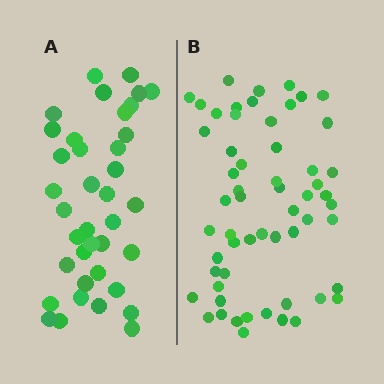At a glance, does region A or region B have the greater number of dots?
Region B (the right region) has more dots.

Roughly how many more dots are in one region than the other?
Region B has approximately 20 more dots than region A.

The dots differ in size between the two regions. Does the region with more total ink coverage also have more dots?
No. Region A has more total ink coverage because its dots are larger, but region B actually contains more individual dots. Total area can be misleading — the number of items is what matters here.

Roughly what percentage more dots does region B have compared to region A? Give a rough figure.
About 55% more.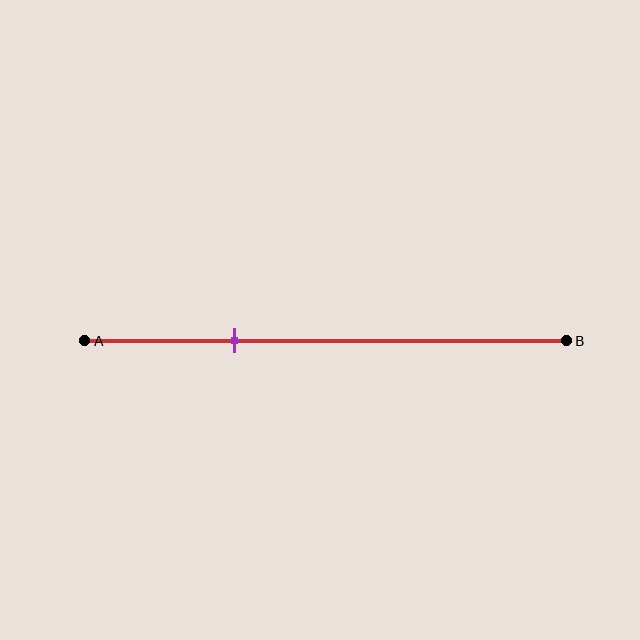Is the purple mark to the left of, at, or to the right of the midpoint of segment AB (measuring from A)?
The purple mark is to the left of the midpoint of segment AB.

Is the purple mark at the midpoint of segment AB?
No, the mark is at about 30% from A, not at the 50% midpoint.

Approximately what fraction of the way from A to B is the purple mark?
The purple mark is approximately 30% of the way from A to B.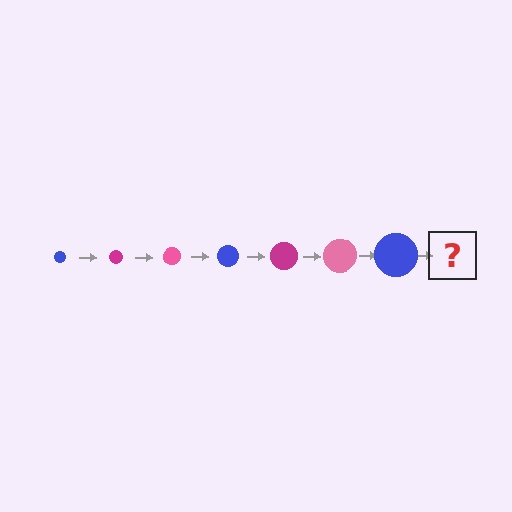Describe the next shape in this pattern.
It should be a magenta circle, larger than the previous one.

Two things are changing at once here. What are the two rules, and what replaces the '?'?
The two rules are that the circle grows larger each step and the color cycles through blue, magenta, and pink. The '?' should be a magenta circle, larger than the previous one.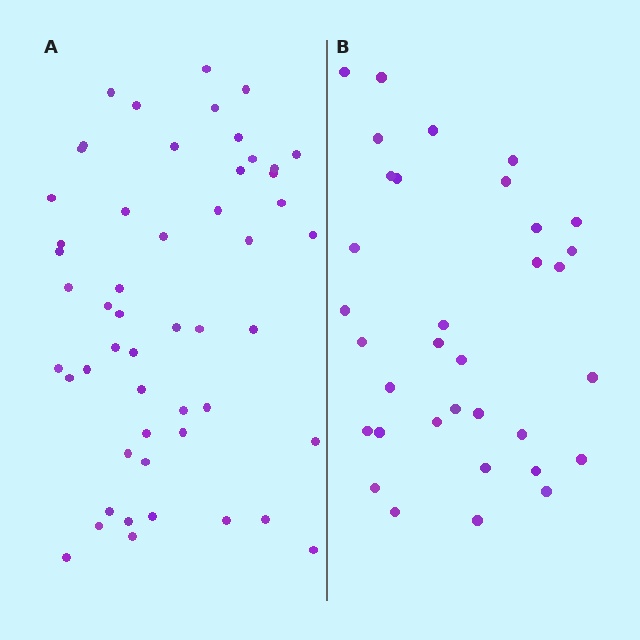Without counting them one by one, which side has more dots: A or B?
Region A (the left region) has more dots.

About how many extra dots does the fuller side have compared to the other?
Region A has approximately 20 more dots than region B.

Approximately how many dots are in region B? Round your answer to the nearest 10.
About 30 dots. (The exact count is 34, which rounds to 30.)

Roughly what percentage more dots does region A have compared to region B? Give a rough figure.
About 55% more.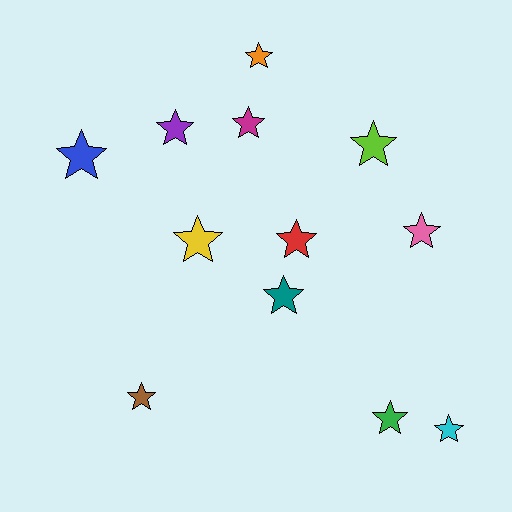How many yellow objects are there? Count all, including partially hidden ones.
There is 1 yellow object.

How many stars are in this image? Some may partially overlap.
There are 12 stars.